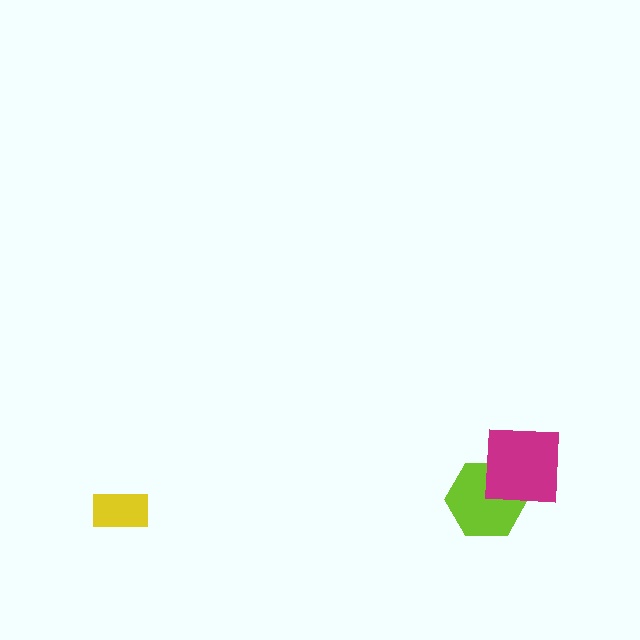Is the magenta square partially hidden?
No, no other shape covers it.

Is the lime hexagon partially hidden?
Yes, it is partially covered by another shape.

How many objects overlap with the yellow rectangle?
0 objects overlap with the yellow rectangle.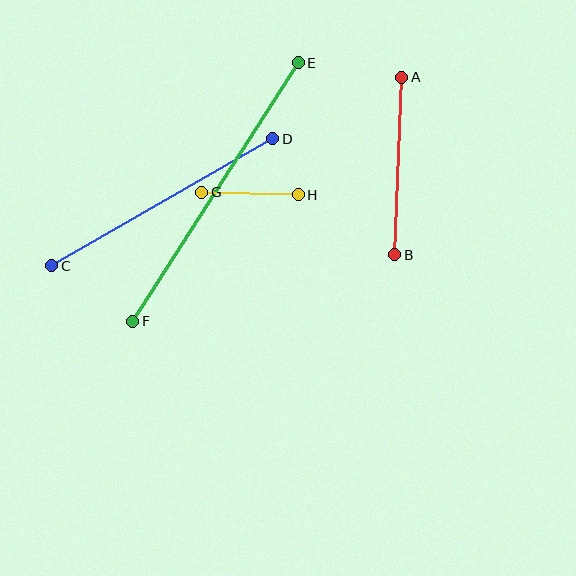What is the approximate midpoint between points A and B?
The midpoint is at approximately (398, 166) pixels.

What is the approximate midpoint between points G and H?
The midpoint is at approximately (250, 194) pixels.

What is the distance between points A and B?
The distance is approximately 178 pixels.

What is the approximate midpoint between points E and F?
The midpoint is at approximately (215, 192) pixels.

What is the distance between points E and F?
The distance is approximately 307 pixels.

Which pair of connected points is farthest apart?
Points E and F are farthest apart.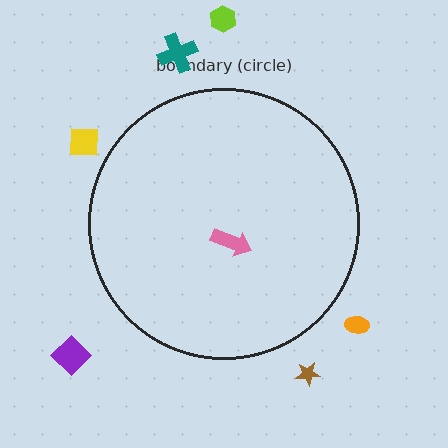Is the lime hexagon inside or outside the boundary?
Outside.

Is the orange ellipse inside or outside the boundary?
Outside.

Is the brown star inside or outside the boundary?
Outside.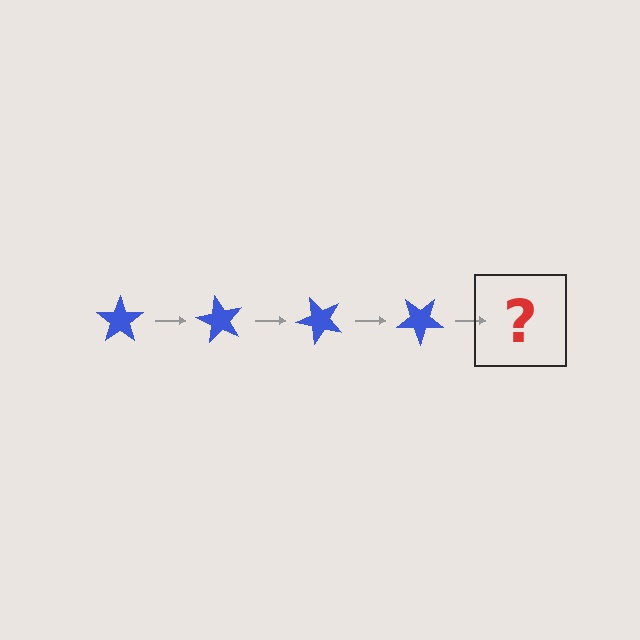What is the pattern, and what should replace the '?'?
The pattern is that the star rotates 60 degrees each step. The '?' should be a blue star rotated 240 degrees.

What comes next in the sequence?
The next element should be a blue star rotated 240 degrees.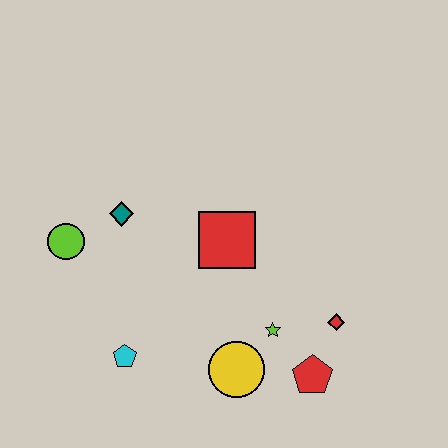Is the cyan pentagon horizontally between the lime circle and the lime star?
Yes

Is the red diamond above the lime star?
Yes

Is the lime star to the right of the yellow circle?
Yes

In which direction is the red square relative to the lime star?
The red square is above the lime star.